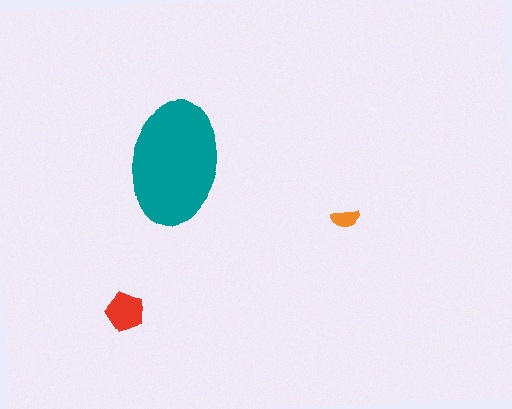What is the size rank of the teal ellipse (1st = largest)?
1st.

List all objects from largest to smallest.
The teal ellipse, the red pentagon, the orange semicircle.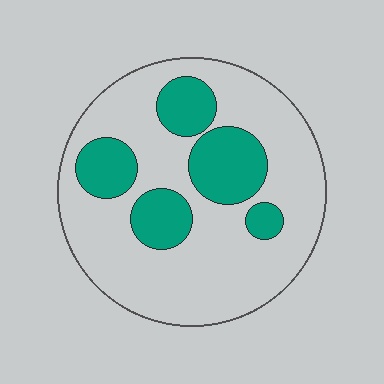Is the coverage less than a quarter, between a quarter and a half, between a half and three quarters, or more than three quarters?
Between a quarter and a half.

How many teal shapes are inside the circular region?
5.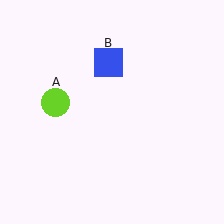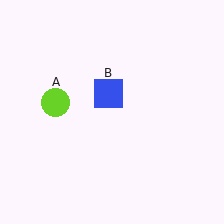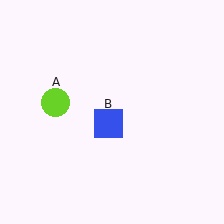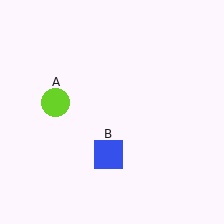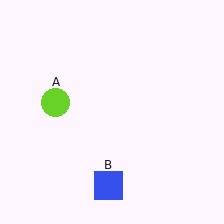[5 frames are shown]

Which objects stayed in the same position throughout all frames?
Lime circle (object A) remained stationary.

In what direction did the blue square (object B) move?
The blue square (object B) moved down.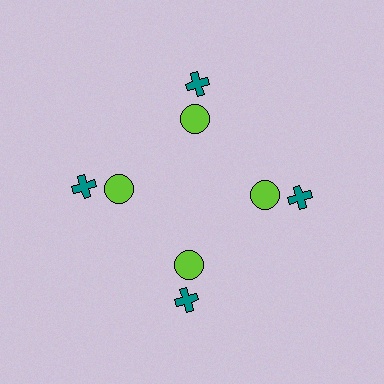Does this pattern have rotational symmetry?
Yes, this pattern has 4-fold rotational symmetry. It looks the same after rotating 90 degrees around the center.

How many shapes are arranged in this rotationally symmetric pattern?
There are 8 shapes, arranged in 4 groups of 2.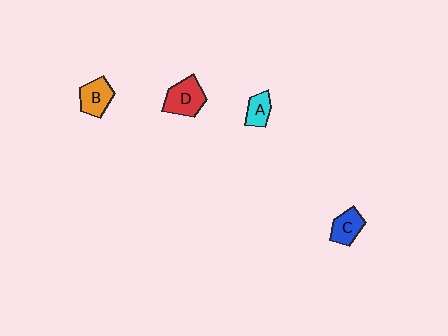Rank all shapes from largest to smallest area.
From largest to smallest: D (red), B (orange), C (blue), A (cyan).